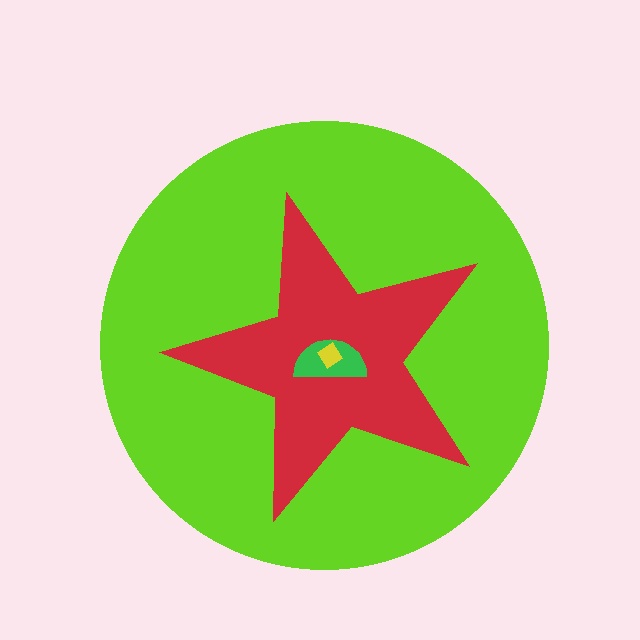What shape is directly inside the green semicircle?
The yellow diamond.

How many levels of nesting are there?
4.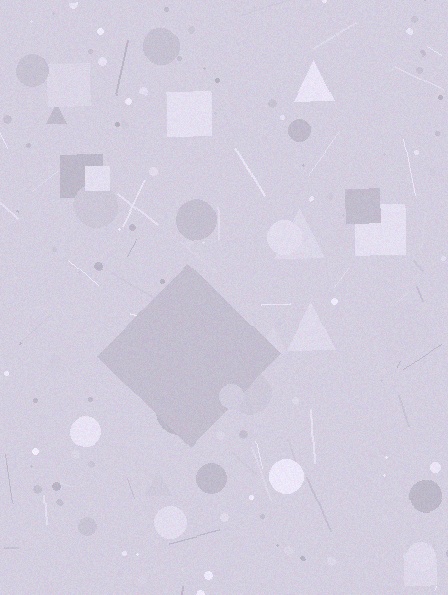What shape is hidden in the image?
A diamond is hidden in the image.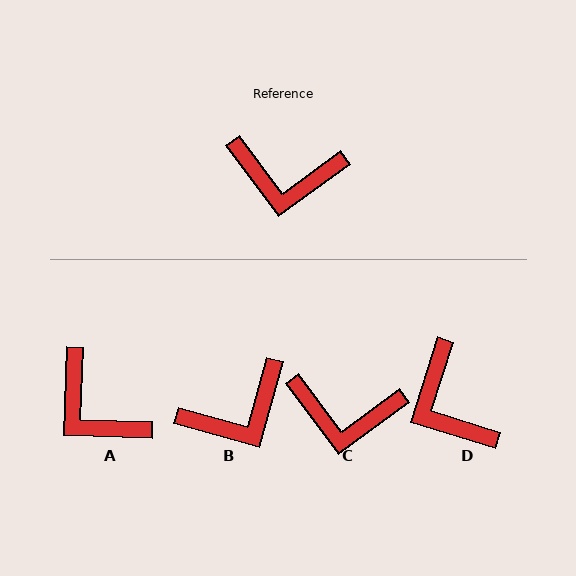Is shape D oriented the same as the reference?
No, it is off by about 54 degrees.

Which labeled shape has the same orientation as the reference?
C.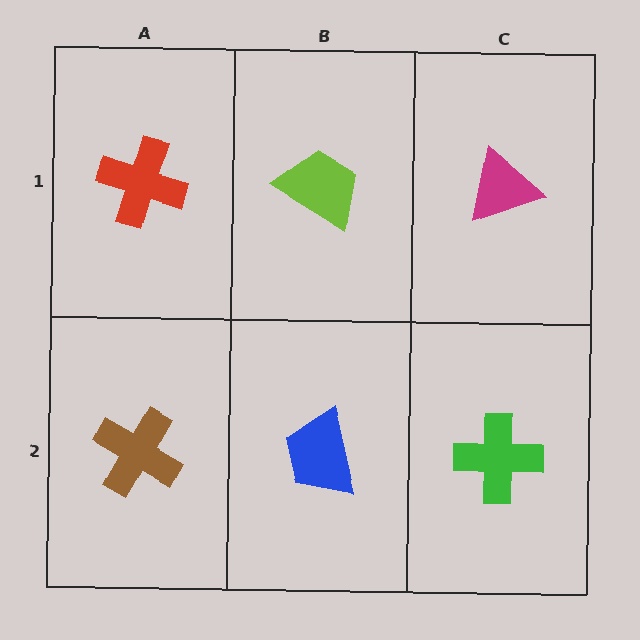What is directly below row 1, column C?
A green cross.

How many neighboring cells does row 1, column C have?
2.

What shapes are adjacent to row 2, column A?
A red cross (row 1, column A), a blue trapezoid (row 2, column B).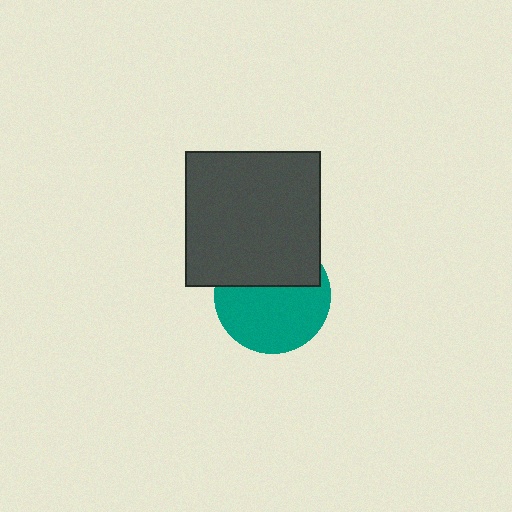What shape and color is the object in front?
The object in front is a dark gray square.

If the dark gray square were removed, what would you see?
You would see the complete teal circle.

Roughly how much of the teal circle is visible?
About half of it is visible (roughly 60%).